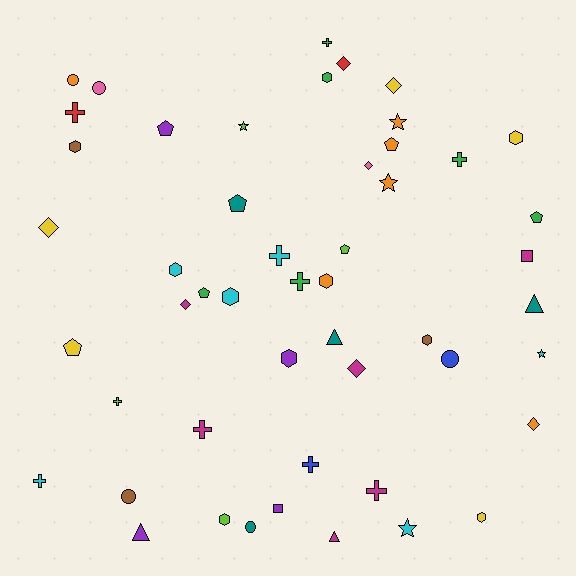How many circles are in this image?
There are 5 circles.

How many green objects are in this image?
There are 6 green objects.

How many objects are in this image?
There are 50 objects.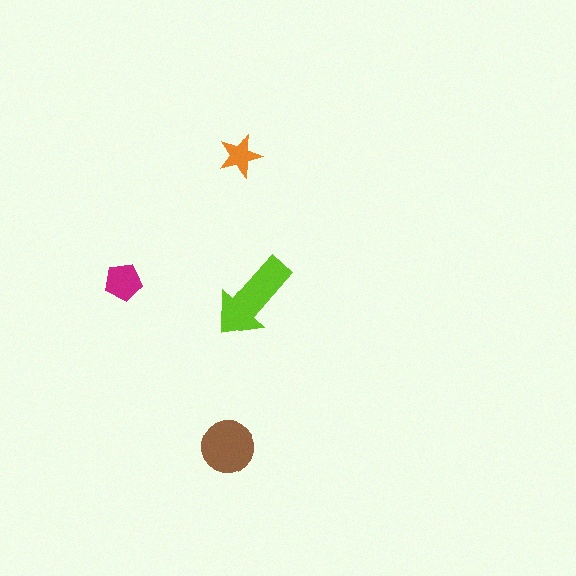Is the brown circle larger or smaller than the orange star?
Larger.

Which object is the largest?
The lime arrow.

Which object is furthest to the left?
The magenta pentagon is leftmost.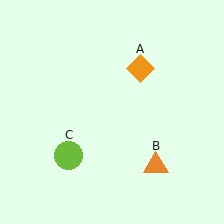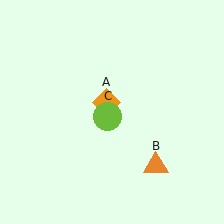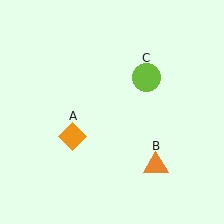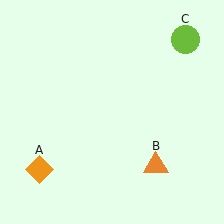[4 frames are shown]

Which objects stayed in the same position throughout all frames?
Orange triangle (object B) remained stationary.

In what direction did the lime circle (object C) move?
The lime circle (object C) moved up and to the right.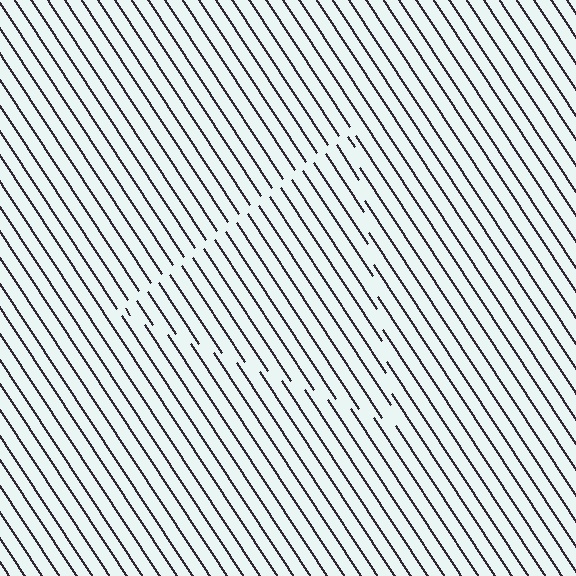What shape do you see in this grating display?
An illusory triangle. The interior of the shape contains the same grating, shifted by half a period — the contour is defined by the phase discontinuity where line-ends from the inner and outer gratings abut.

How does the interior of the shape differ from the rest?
The interior of the shape contains the same grating, shifted by half a period — the contour is defined by the phase discontinuity where line-ends from the inner and outer gratings abut.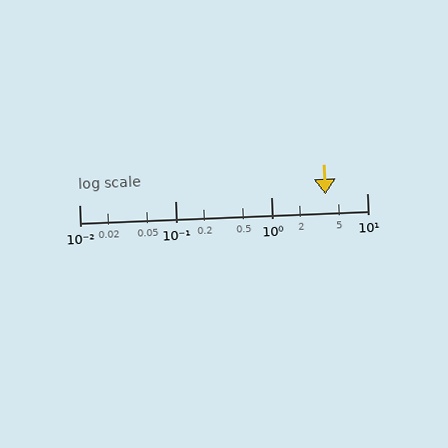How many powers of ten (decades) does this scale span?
The scale spans 3 decades, from 0.01 to 10.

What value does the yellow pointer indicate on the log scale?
The pointer indicates approximately 3.7.